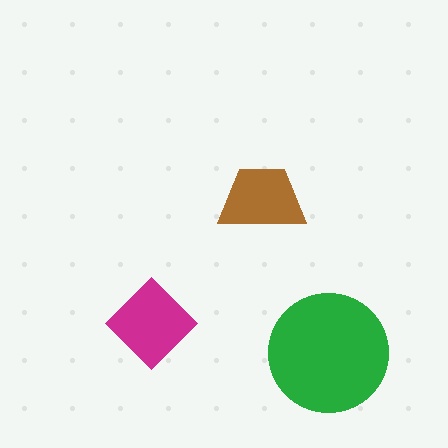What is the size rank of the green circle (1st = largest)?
1st.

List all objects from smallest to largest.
The brown trapezoid, the magenta diamond, the green circle.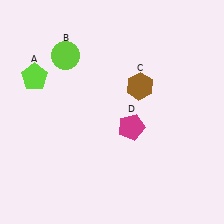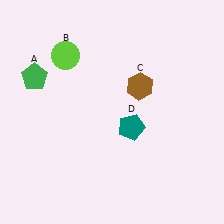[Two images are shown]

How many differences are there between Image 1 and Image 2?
There are 2 differences between the two images.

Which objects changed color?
A changed from lime to green. D changed from magenta to teal.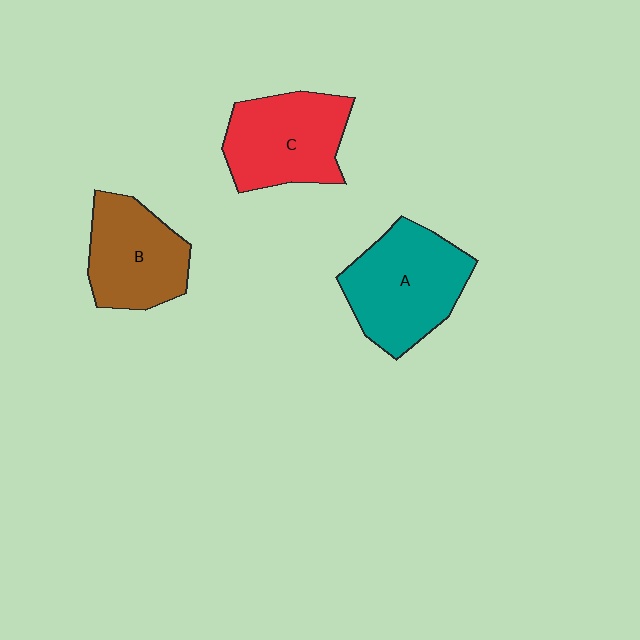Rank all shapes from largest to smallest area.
From largest to smallest: A (teal), C (red), B (brown).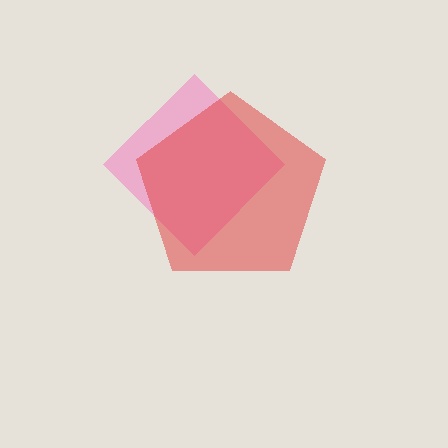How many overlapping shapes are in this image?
There are 2 overlapping shapes in the image.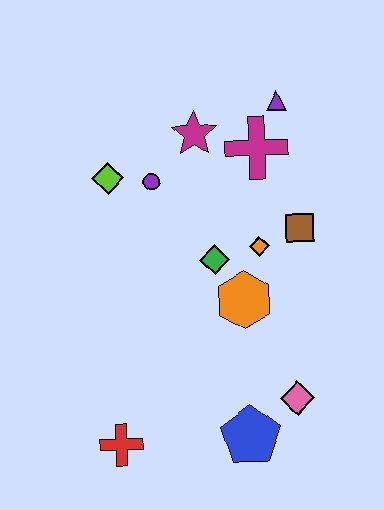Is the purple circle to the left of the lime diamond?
No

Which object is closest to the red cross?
The blue pentagon is closest to the red cross.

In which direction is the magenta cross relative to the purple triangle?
The magenta cross is below the purple triangle.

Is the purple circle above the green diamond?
Yes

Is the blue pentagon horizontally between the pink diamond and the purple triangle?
No